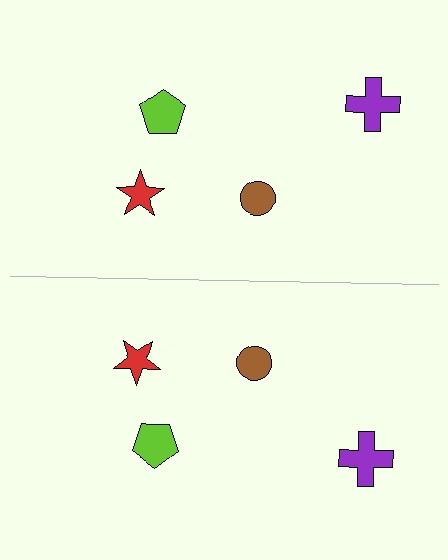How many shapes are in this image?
There are 8 shapes in this image.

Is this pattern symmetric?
Yes, this pattern has bilateral (reflection) symmetry.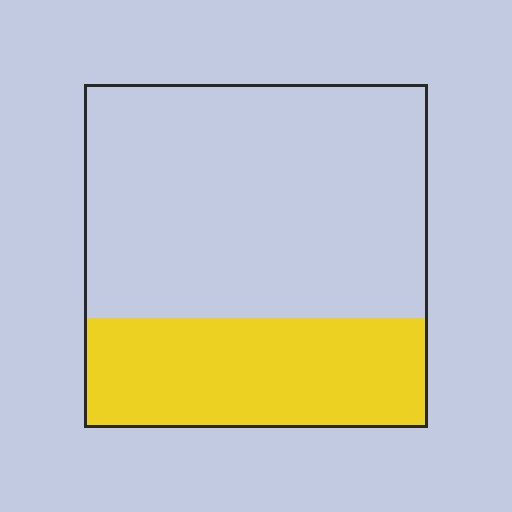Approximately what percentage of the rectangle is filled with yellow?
Approximately 30%.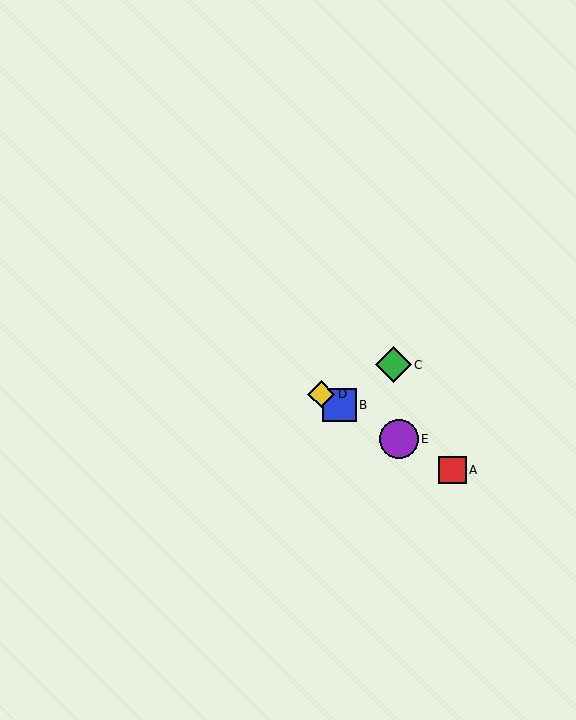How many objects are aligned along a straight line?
4 objects (A, B, D, E) are aligned along a straight line.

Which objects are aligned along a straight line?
Objects A, B, D, E are aligned along a straight line.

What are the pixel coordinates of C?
Object C is at (393, 365).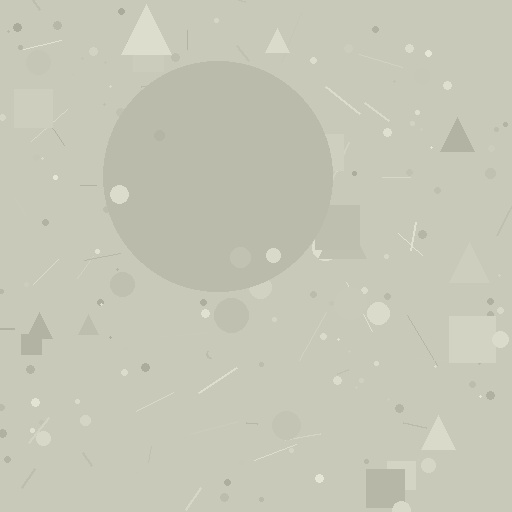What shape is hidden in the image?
A circle is hidden in the image.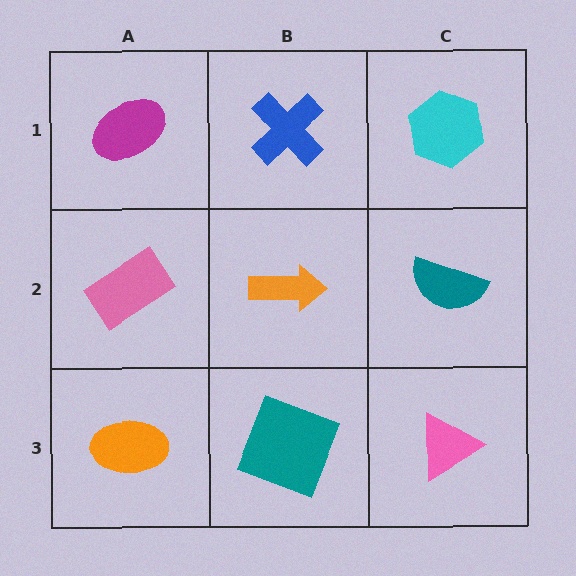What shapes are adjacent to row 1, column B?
An orange arrow (row 2, column B), a magenta ellipse (row 1, column A), a cyan hexagon (row 1, column C).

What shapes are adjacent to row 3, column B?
An orange arrow (row 2, column B), an orange ellipse (row 3, column A), a pink triangle (row 3, column C).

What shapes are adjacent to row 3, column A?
A pink rectangle (row 2, column A), a teal square (row 3, column B).